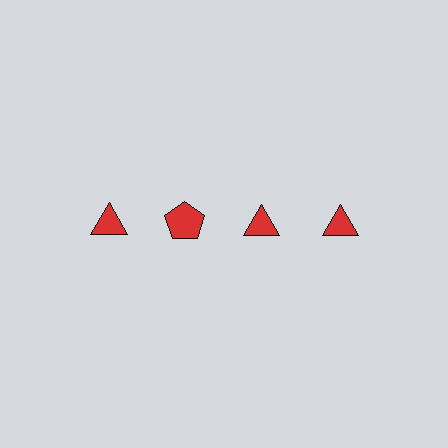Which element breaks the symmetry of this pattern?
The red pentagon in the top row, second from left column breaks the symmetry. All other shapes are red triangles.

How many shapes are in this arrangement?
There are 4 shapes arranged in a grid pattern.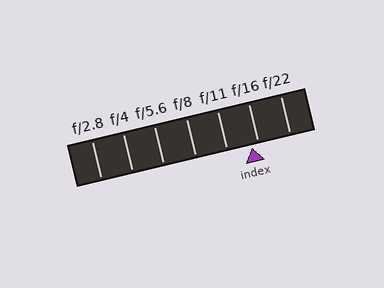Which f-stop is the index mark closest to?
The index mark is closest to f/16.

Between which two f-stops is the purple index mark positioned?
The index mark is between f/11 and f/16.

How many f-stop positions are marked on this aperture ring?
There are 7 f-stop positions marked.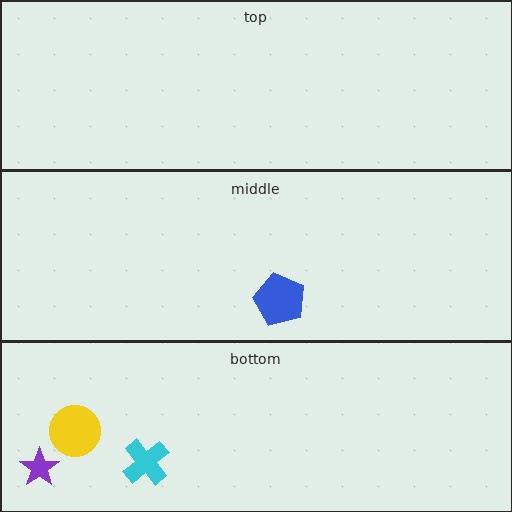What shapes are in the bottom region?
The purple star, the yellow circle, the cyan cross.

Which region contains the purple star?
The bottom region.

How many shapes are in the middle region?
1.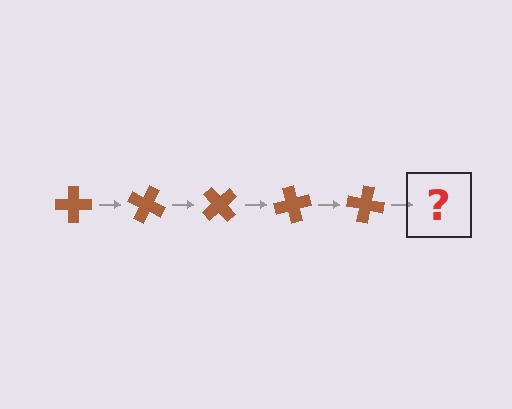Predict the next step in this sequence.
The next step is a brown cross rotated 125 degrees.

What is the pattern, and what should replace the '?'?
The pattern is that the cross rotates 25 degrees each step. The '?' should be a brown cross rotated 125 degrees.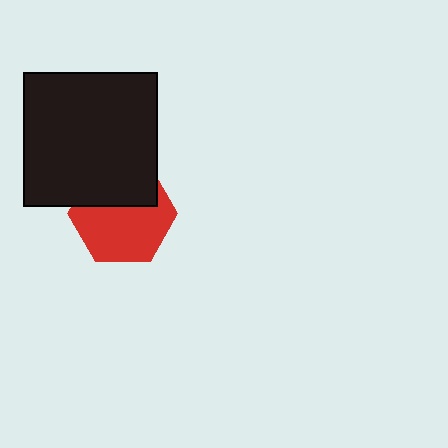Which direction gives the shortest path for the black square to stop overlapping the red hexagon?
Moving up gives the shortest separation.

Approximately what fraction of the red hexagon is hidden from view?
Roughly 39% of the red hexagon is hidden behind the black square.